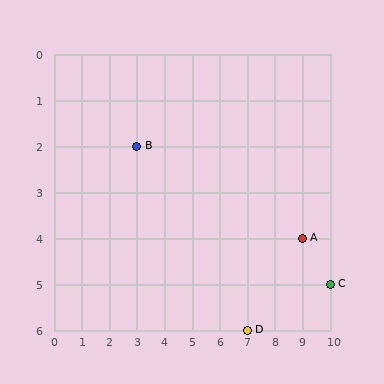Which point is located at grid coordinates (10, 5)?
Point C is at (10, 5).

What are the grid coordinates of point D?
Point D is at grid coordinates (7, 6).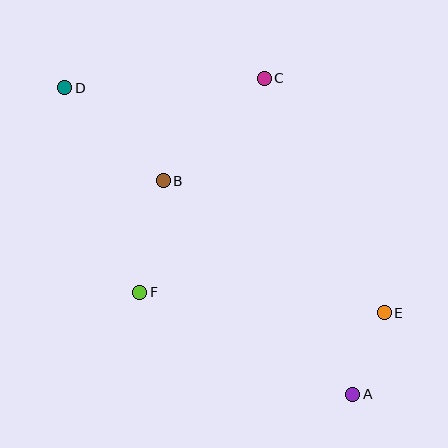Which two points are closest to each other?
Points A and E are closest to each other.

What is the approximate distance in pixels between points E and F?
The distance between E and F is approximately 245 pixels.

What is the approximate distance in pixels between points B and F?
The distance between B and F is approximately 114 pixels.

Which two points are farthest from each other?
Points A and D are farthest from each other.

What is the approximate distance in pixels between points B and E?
The distance between B and E is approximately 257 pixels.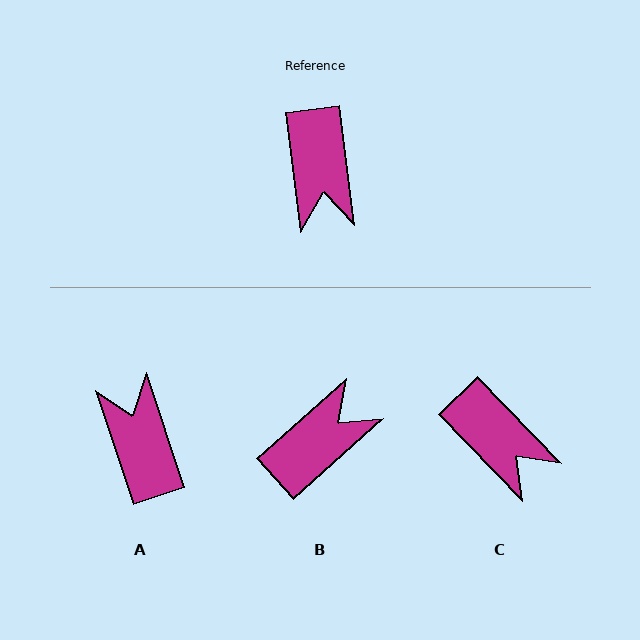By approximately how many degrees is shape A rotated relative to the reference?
Approximately 169 degrees clockwise.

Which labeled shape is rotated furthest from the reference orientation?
A, about 169 degrees away.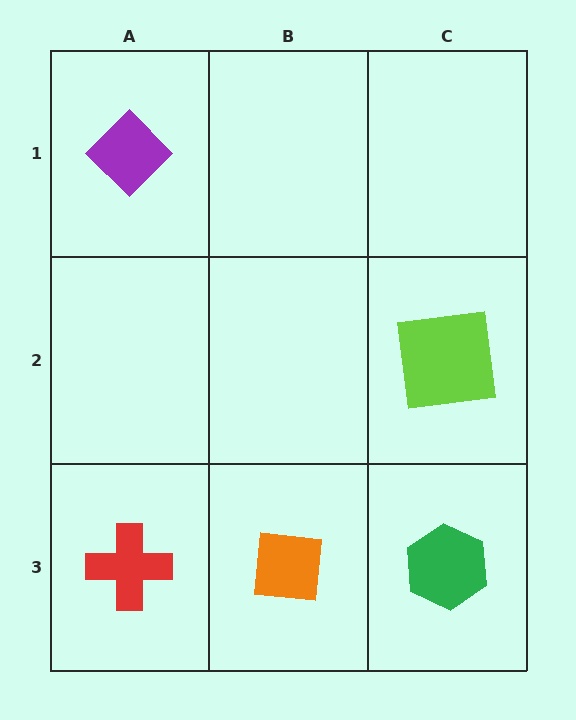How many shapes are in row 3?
3 shapes.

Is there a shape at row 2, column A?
No, that cell is empty.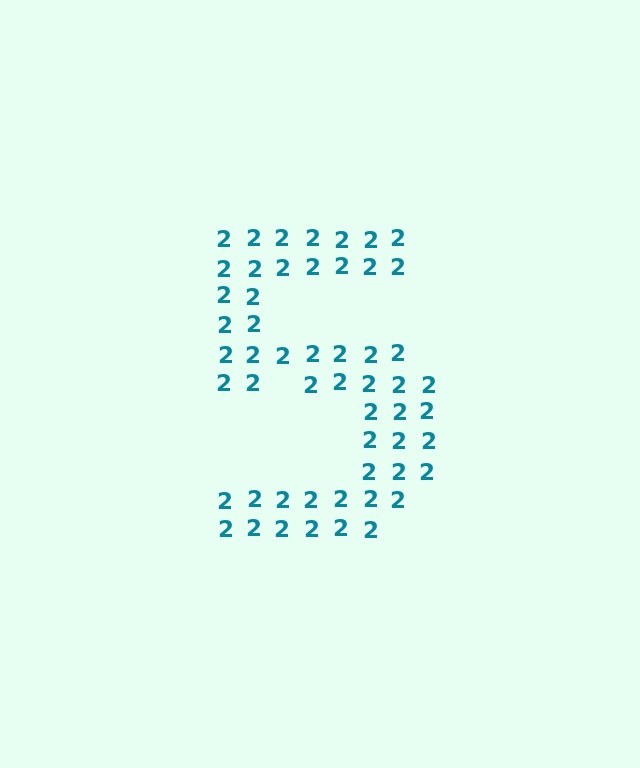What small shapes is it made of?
It is made of small digit 2's.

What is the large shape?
The large shape is the digit 5.